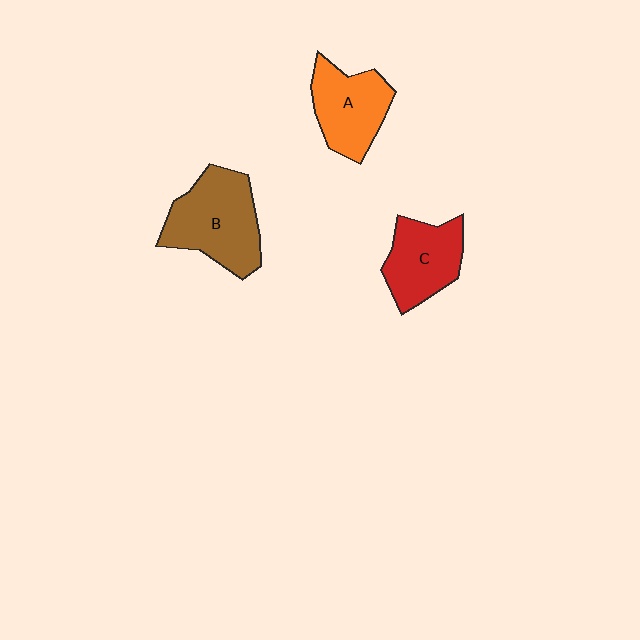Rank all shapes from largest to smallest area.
From largest to smallest: B (brown), A (orange), C (red).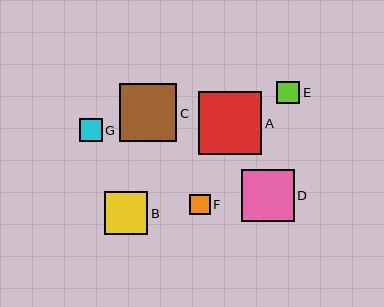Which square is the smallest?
Square F is the smallest with a size of approximately 20 pixels.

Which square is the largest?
Square A is the largest with a size of approximately 63 pixels.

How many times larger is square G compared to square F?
Square G is approximately 1.1 times the size of square F.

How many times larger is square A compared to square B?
Square A is approximately 1.5 times the size of square B.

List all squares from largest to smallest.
From largest to smallest: A, C, D, B, G, E, F.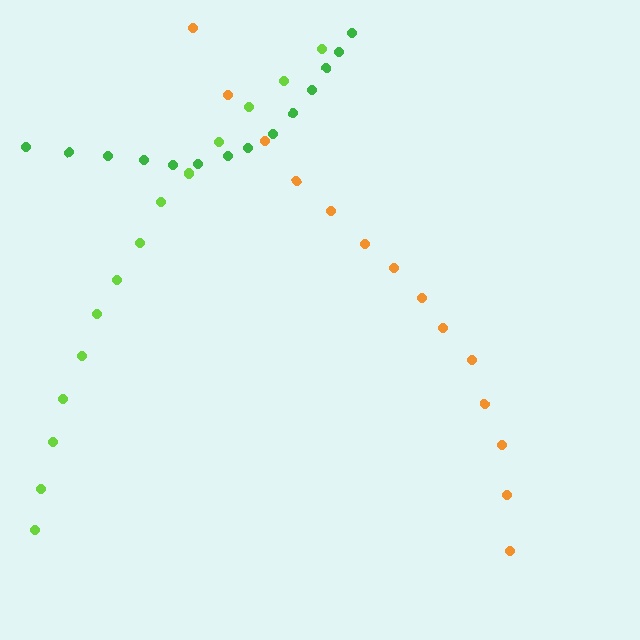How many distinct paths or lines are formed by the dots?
There are 3 distinct paths.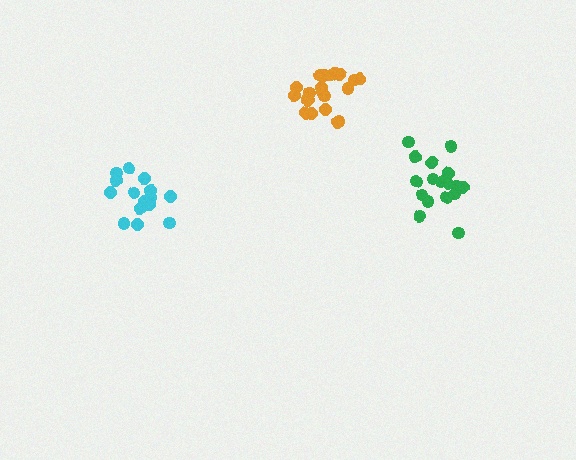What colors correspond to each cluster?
The clusters are colored: cyan, orange, green.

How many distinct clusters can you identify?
There are 3 distinct clusters.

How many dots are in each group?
Group 1: 16 dots, Group 2: 21 dots, Group 3: 18 dots (55 total).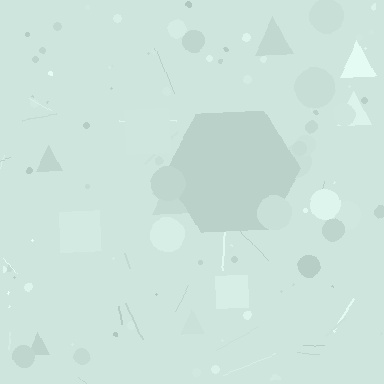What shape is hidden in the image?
A hexagon is hidden in the image.